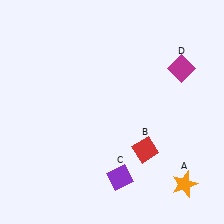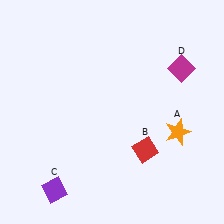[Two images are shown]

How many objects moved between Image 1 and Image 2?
2 objects moved between the two images.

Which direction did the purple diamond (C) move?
The purple diamond (C) moved left.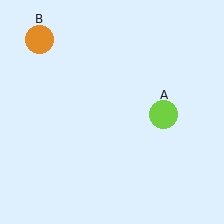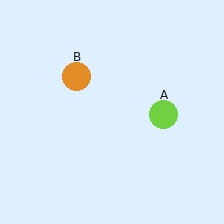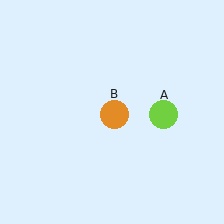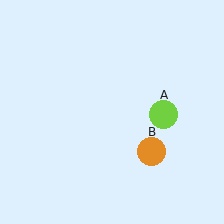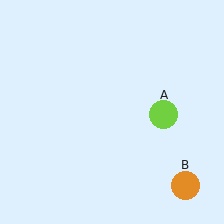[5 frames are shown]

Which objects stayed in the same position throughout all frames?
Lime circle (object A) remained stationary.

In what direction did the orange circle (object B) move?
The orange circle (object B) moved down and to the right.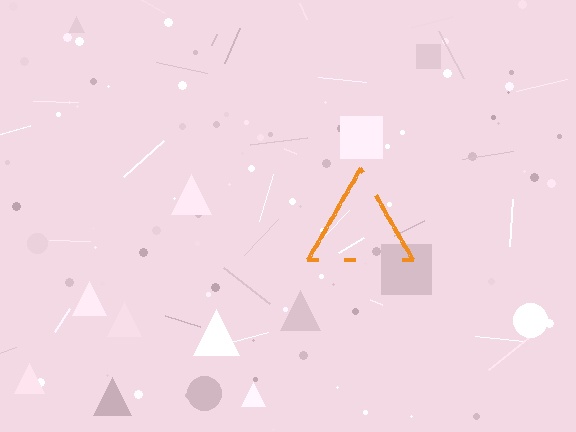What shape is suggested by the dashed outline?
The dashed outline suggests a triangle.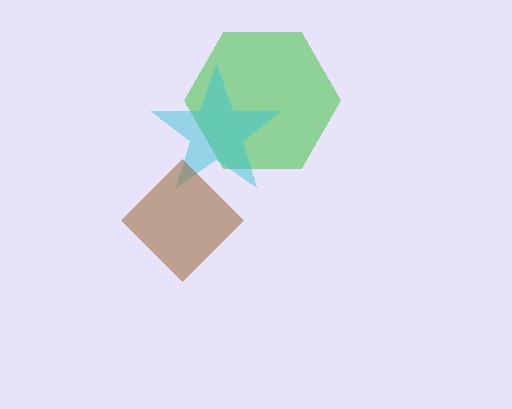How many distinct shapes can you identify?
There are 3 distinct shapes: a green hexagon, a cyan star, a brown diamond.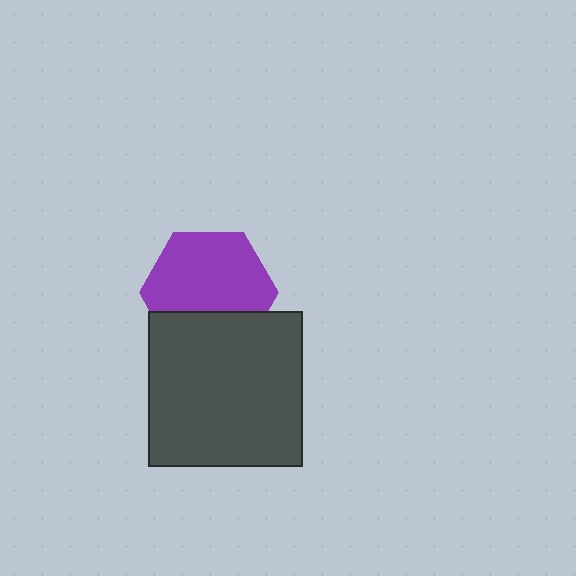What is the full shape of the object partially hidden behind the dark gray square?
The partially hidden object is a purple hexagon.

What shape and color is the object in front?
The object in front is a dark gray square.